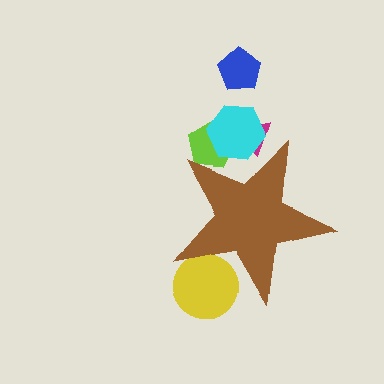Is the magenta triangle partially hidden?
Yes, the magenta triangle is partially hidden behind the brown star.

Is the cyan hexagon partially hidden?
Yes, the cyan hexagon is partially hidden behind the brown star.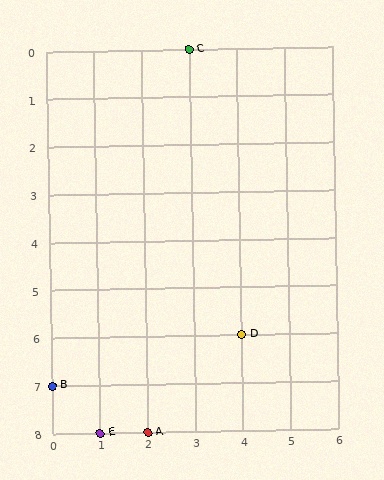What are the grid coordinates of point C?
Point C is at grid coordinates (3, 0).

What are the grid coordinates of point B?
Point B is at grid coordinates (0, 7).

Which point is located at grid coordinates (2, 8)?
Point A is at (2, 8).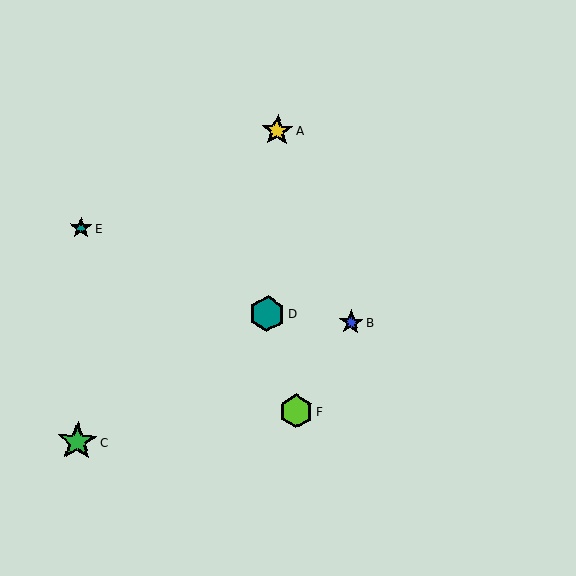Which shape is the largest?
The green star (labeled C) is the largest.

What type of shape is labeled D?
Shape D is a teal hexagon.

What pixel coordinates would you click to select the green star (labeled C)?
Click at (77, 441) to select the green star C.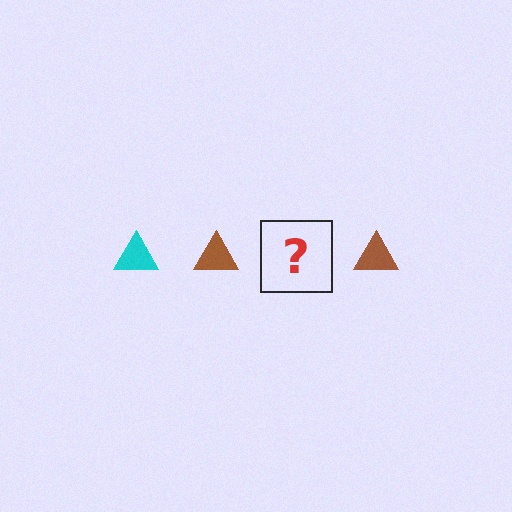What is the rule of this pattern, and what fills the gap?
The rule is that the pattern cycles through cyan, brown triangles. The gap should be filled with a cyan triangle.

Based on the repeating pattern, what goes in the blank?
The blank should be a cyan triangle.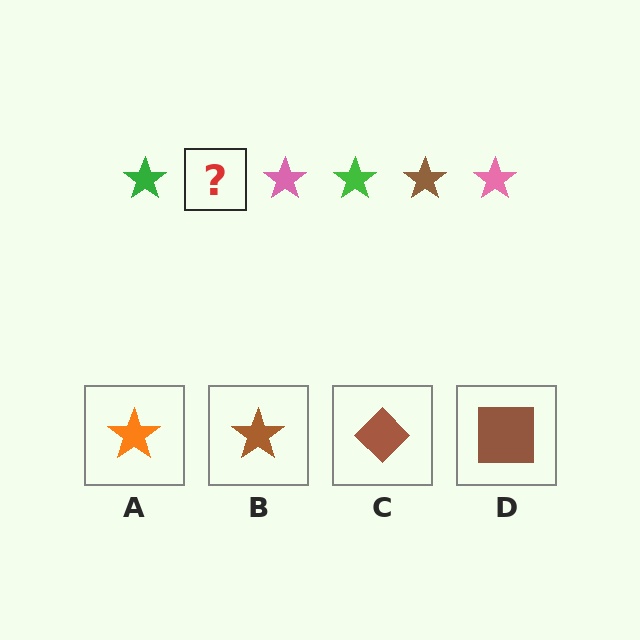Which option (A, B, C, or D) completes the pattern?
B.